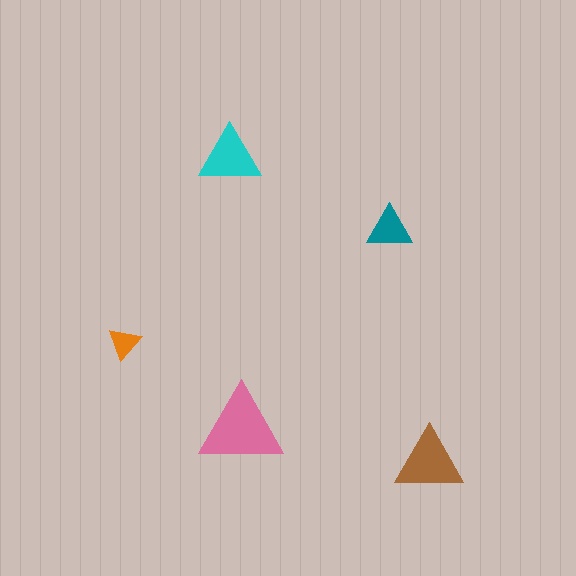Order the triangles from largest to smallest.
the pink one, the brown one, the cyan one, the teal one, the orange one.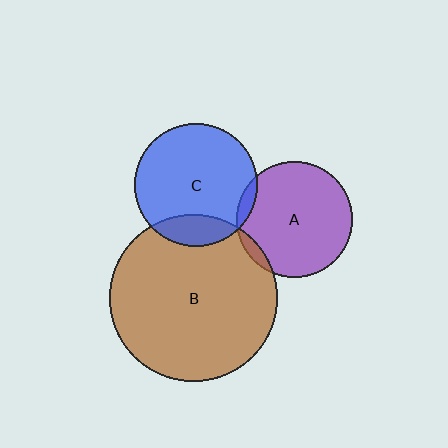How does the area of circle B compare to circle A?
Approximately 2.1 times.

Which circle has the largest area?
Circle B (brown).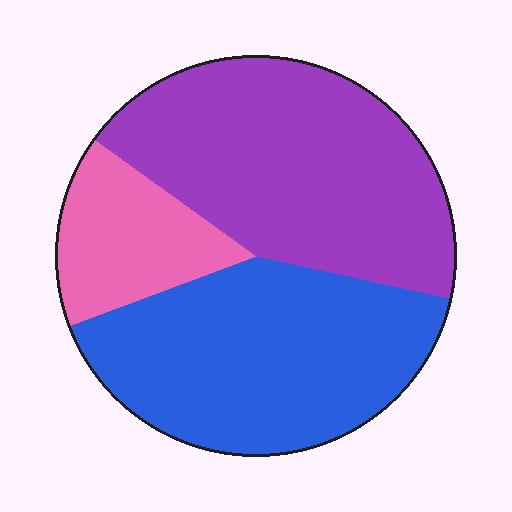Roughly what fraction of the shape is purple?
Purple takes up about two fifths (2/5) of the shape.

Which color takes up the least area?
Pink, at roughly 15%.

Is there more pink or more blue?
Blue.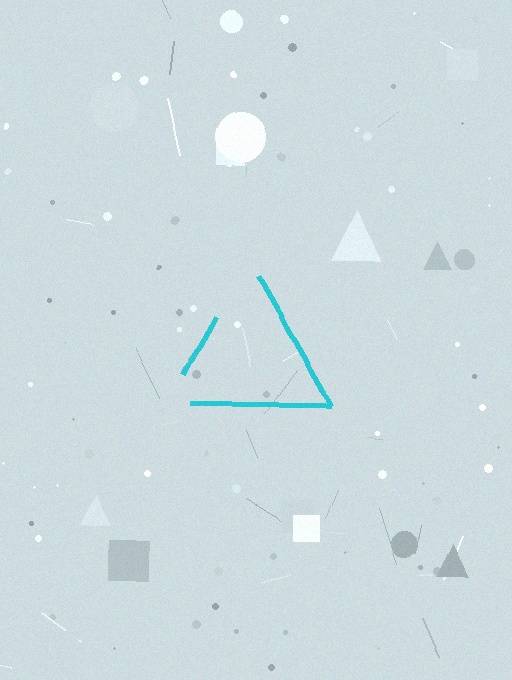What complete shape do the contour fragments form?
The contour fragments form a triangle.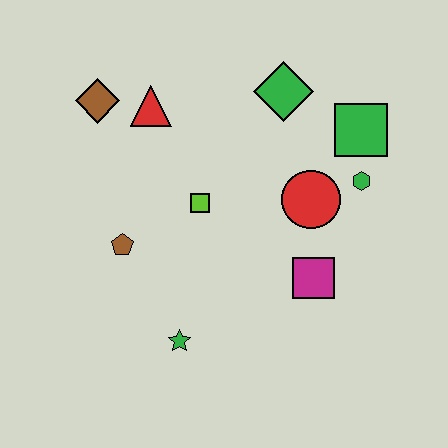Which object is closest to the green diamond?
The green square is closest to the green diamond.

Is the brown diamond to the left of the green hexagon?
Yes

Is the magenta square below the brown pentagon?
Yes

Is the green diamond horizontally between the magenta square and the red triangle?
Yes